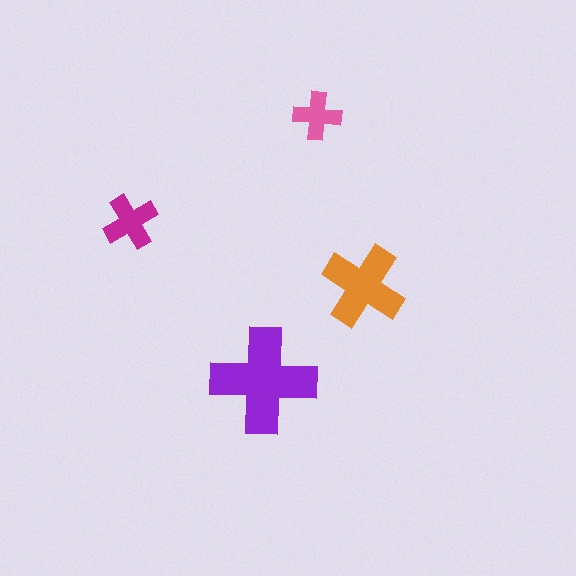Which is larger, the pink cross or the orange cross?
The orange one.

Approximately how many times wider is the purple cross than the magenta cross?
About 2 times wider.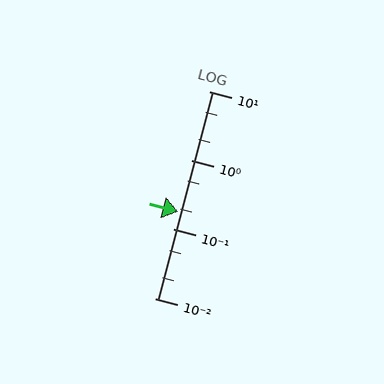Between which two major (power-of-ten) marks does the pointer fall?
The pointer is between 0.1 and 1.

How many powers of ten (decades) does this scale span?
The scale spans 3 decades, from 0.01 to 10.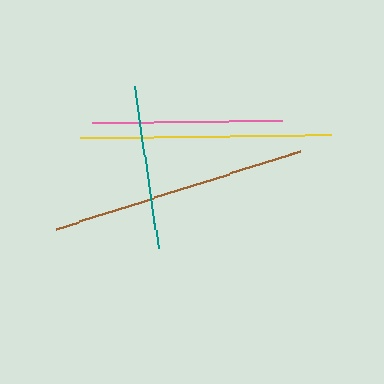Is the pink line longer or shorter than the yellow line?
The yellow line is longer than the pink line.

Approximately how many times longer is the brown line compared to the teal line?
The brown line is approximately 1.6 times the length of the teal line.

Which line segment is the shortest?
The teal line is the shortest at approximately 165 pixels.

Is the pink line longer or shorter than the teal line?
The pink line is longer than the teal line.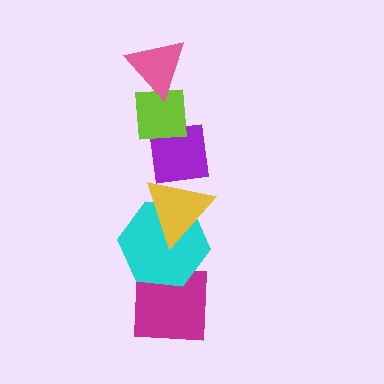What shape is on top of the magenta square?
The cyan hexagon is on top of the magenta square.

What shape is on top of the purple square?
The lime square is on top of the purple square.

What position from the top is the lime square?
The lime square is 2nd from the top.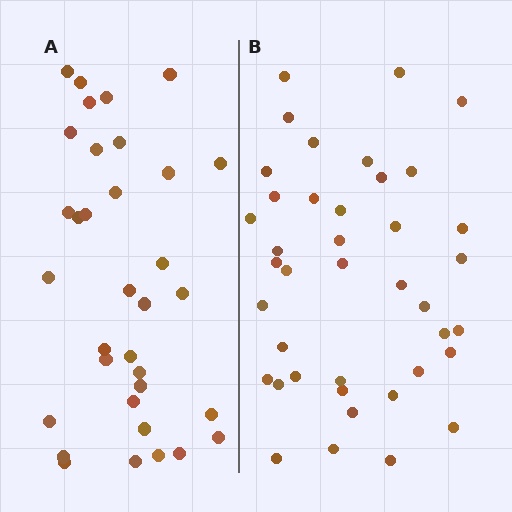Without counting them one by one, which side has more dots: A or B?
Region B (the right region) has more dots.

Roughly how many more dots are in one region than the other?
Region B has about 6 more dots than region A.